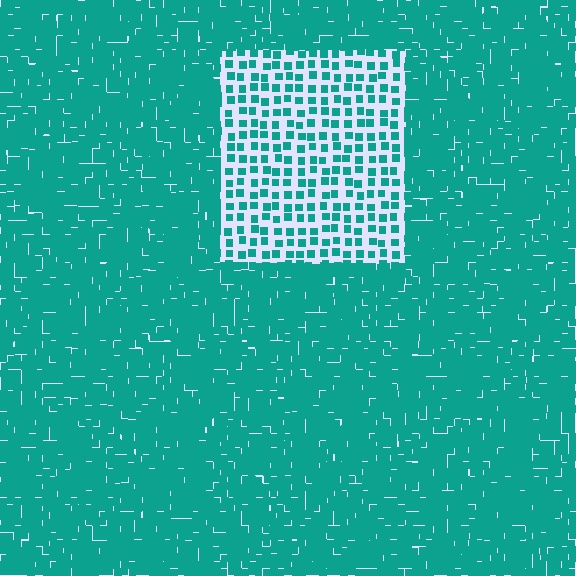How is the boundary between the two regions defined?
The boundary is defined by a change in element density (approximately 2.8x ratio). All elements are the same color, size, and shape.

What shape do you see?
I see a rectangle.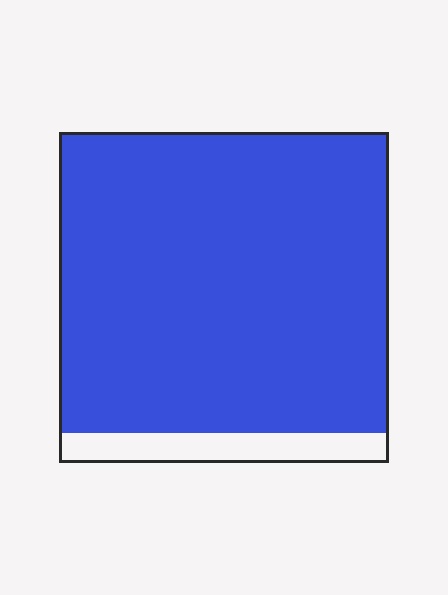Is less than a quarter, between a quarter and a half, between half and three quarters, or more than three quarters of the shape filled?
More than three quarters.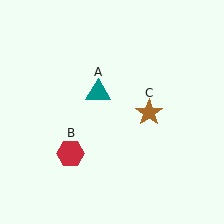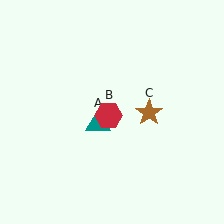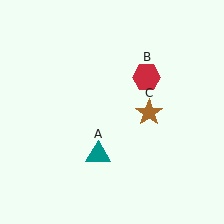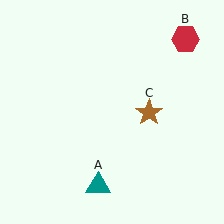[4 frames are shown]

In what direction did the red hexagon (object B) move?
The red hexagon (object B) moved up and to the right.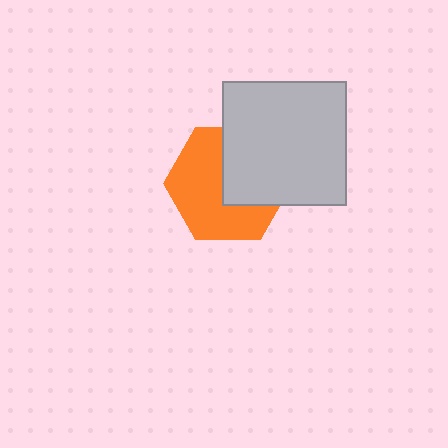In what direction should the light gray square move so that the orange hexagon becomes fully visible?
The light gray square should move toward the upper-right. That is the shortest direction to clear the overlap and leave the orange hexagon fully visible.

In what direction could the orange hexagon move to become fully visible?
The orange hexagon could move toward the lower-left. That would shift it out from behind the light gray square entirely.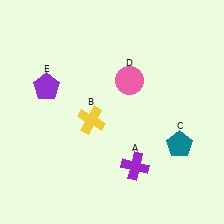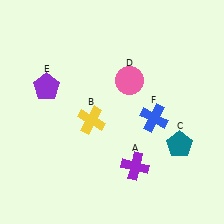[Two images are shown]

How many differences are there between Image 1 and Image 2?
There is 1 difference between the two images.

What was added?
A blue cross (F) was added in Image 2.